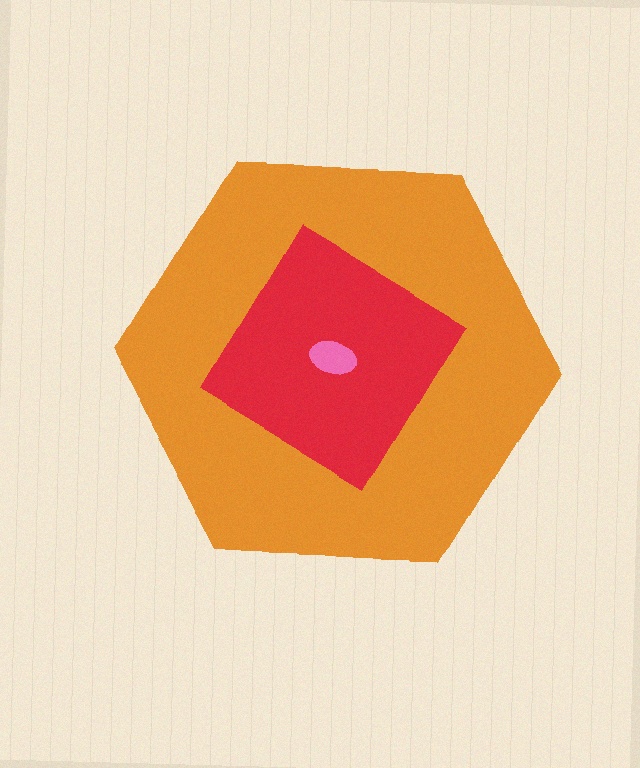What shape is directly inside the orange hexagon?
The red diamond.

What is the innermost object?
The pink ellipse.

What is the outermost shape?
The orange hexagon.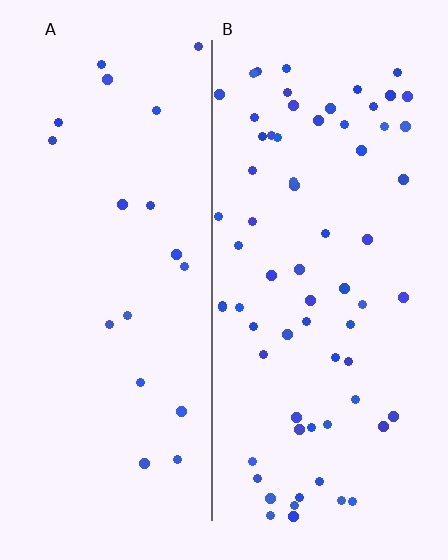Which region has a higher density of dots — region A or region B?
B (the right).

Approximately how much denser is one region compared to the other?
Approximately 3.4× — region B over region A.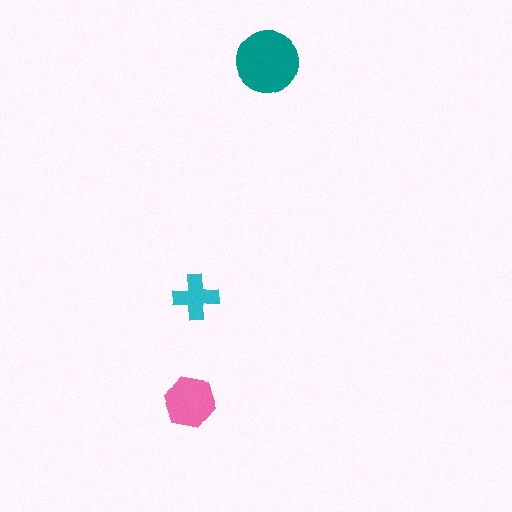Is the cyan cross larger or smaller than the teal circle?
Smaller.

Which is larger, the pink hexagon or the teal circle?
The teal circle.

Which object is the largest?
The teal circle.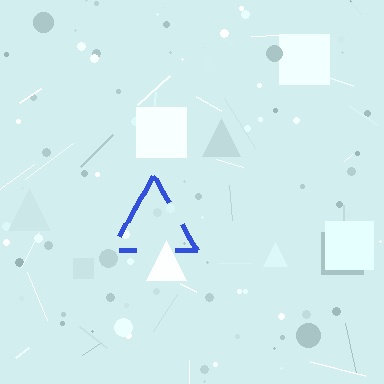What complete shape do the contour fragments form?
The contour fragments form a triangle.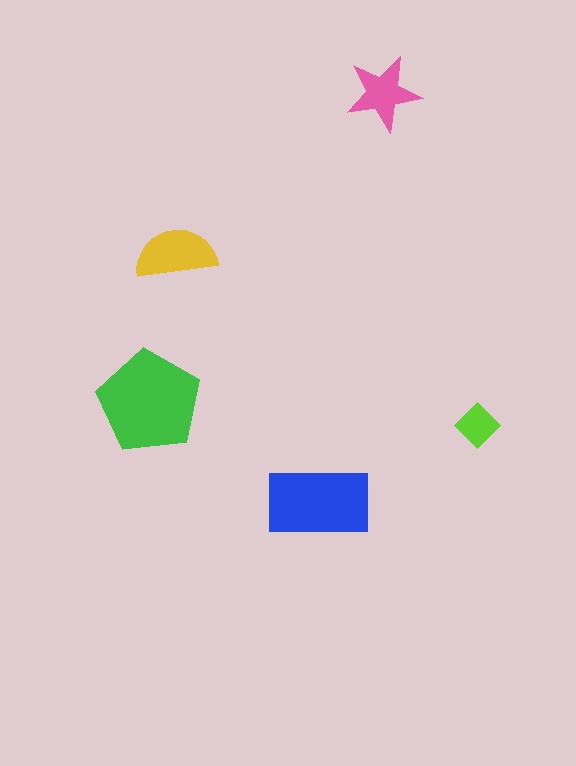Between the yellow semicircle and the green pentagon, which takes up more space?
The green pentagon.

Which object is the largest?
The green pentagon.